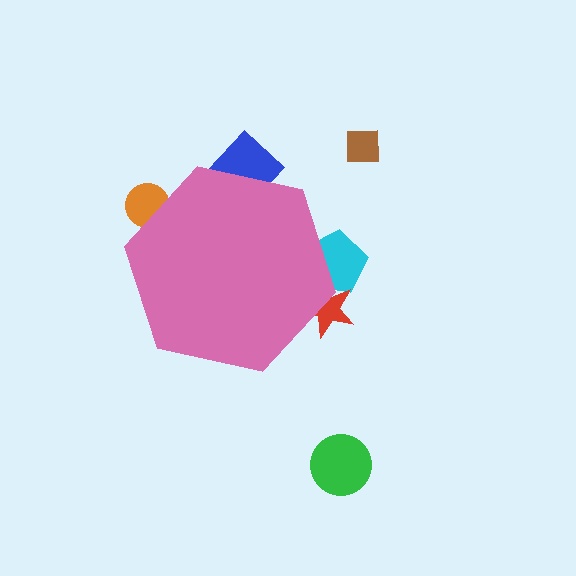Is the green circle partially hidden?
No, the green circle is fully visible.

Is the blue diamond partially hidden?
Yes, the blue diamond is partially hidden behind the pink hexagon.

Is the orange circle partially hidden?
Yes, the orange circle is partially hidden behind the pink hexagon.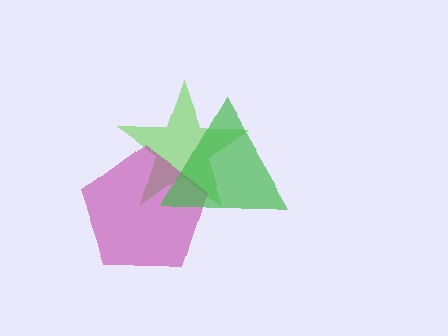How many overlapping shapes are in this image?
There are 3 overlapping shapes in the image.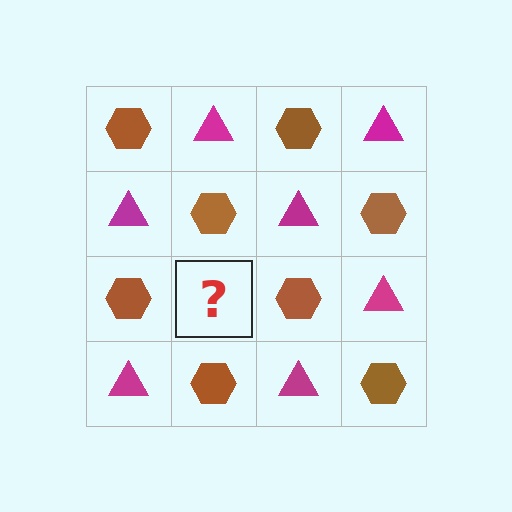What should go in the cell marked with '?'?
The missing cell should contain a magenta triangle.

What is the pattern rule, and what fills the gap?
The rule is that it alternates brown hexagon and magenta triangle in a checkerboard pattern. The gap should be filled with a magenta triangle.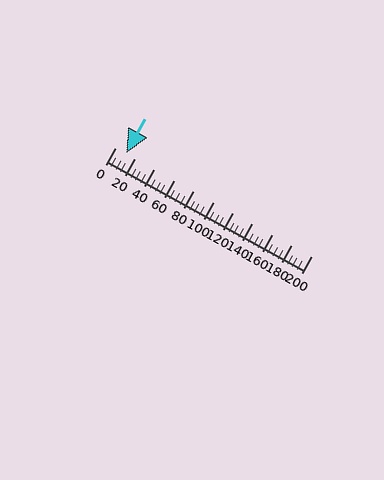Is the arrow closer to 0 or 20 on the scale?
The arrow is closer to 20.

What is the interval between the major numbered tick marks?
The major tick marks are spaced 20 units apart.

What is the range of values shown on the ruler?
The ruler shows values from 0 to 200.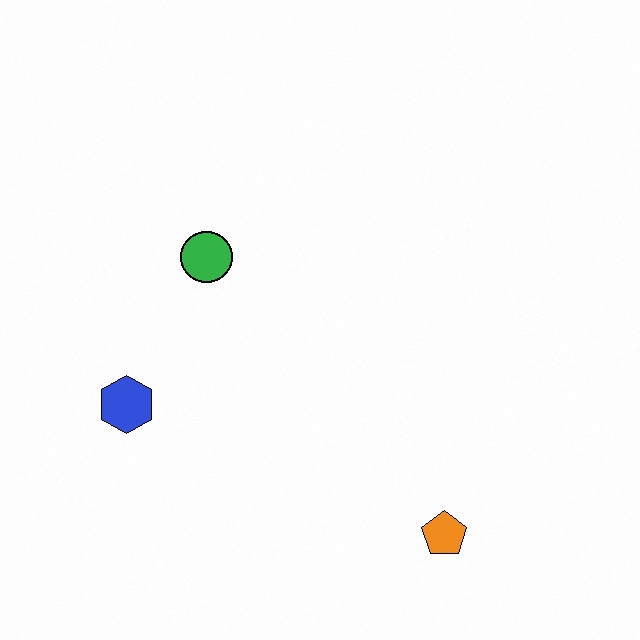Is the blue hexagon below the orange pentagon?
No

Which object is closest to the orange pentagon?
The blue hexagon is closest to the orange pentagon.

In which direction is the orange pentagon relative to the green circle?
The orange pentagon is below the green circle.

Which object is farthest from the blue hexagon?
The orange pentagon is farthest from the blue hexagon.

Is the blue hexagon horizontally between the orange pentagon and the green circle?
No